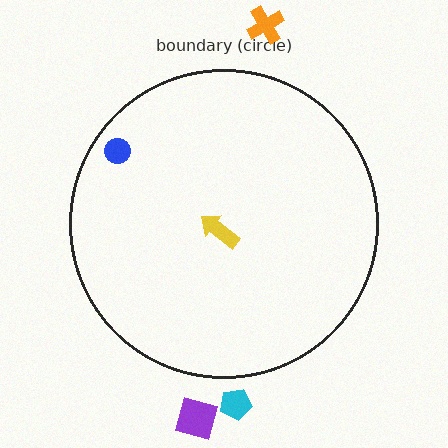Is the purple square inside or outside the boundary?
Outside.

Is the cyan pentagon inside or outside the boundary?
Outside.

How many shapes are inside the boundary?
2 inside, 3 outside.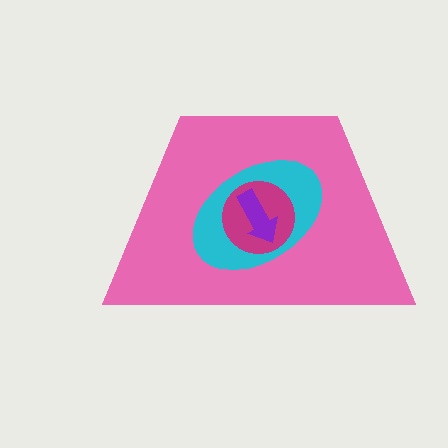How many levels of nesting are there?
4.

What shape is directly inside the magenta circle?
The purple arrow.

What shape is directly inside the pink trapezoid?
The cyan ellipse.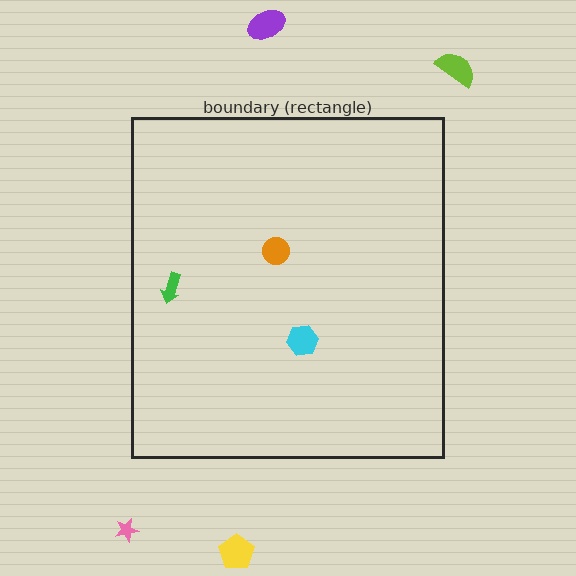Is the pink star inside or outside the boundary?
Outside.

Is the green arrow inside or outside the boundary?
Inside.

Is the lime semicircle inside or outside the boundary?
Outside.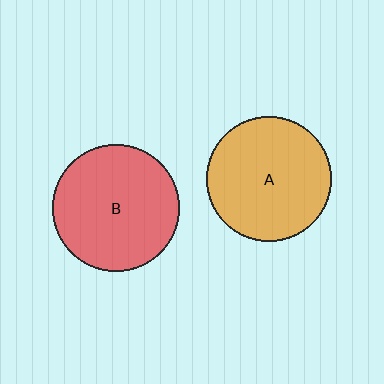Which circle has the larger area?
Circle B (red).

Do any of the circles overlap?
No, none of the circles overlap.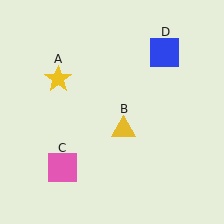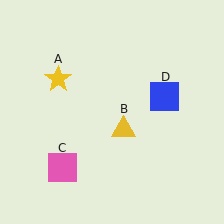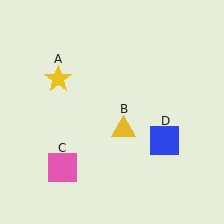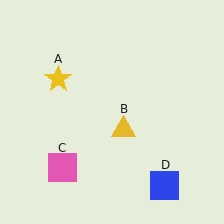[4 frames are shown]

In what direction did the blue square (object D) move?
The blue square (object D) moved down.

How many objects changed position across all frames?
1 object changed position: blue square (object D).